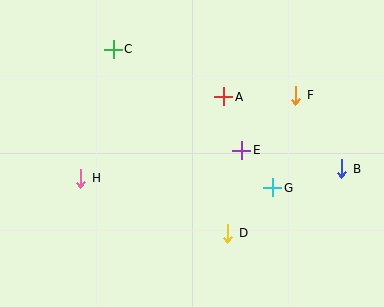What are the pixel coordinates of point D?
Point D is at (228, 233).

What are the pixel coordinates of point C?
Point C is at (113, 49).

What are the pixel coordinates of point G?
Point G is at (273, 188).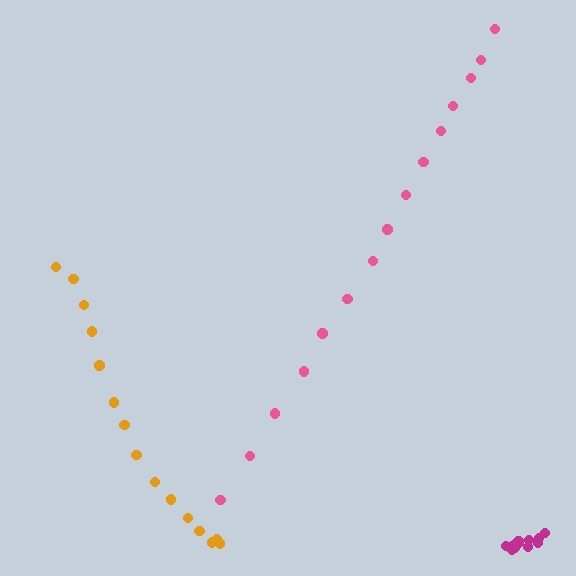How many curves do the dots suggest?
There are 3 distinct paths.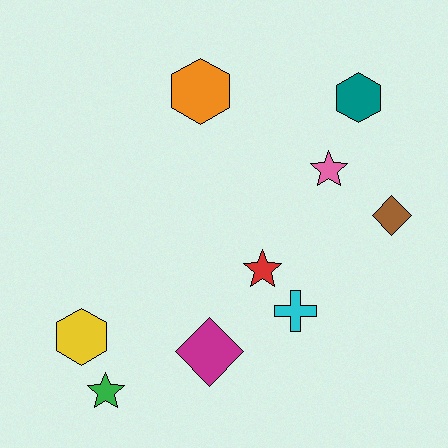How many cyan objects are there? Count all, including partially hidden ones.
There is 1 cyan object.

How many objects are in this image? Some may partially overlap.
There are 9 objects.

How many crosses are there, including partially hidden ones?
There is 1 cross.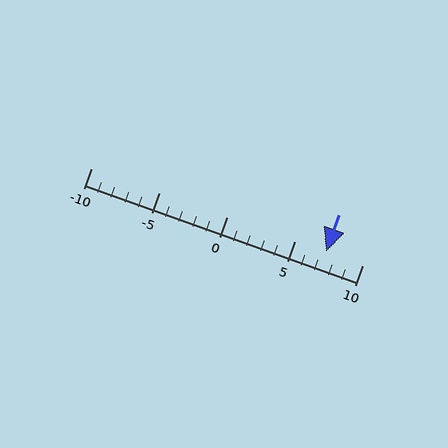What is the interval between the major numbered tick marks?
The major tick marks are spaced 5 units apart.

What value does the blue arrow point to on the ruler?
The blue arrow points to approximately 7.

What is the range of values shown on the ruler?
The ruler shows values from -10 to 10.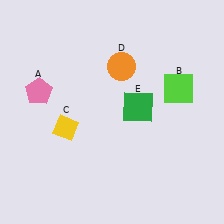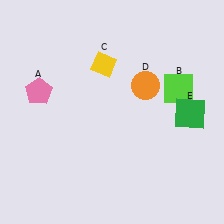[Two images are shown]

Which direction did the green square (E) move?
The green square (E) moved right.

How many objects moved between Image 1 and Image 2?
3 objects moved between the two images.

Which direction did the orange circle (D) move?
The orange circle (D) moved right.